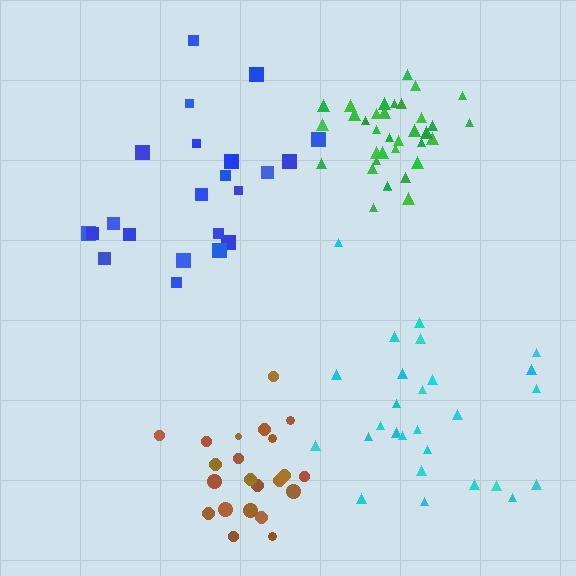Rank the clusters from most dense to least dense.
green, brown, cyan, blue.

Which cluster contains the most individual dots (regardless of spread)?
Green (35).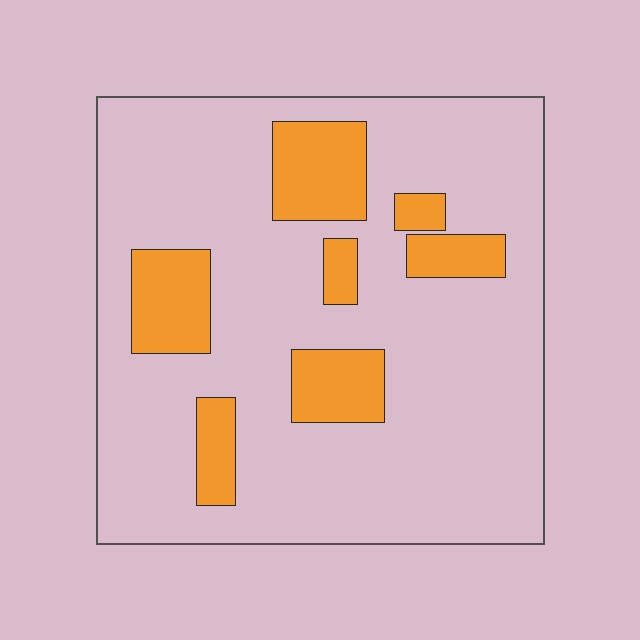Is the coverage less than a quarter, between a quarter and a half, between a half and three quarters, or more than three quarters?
Less than a quarter.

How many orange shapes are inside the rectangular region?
7.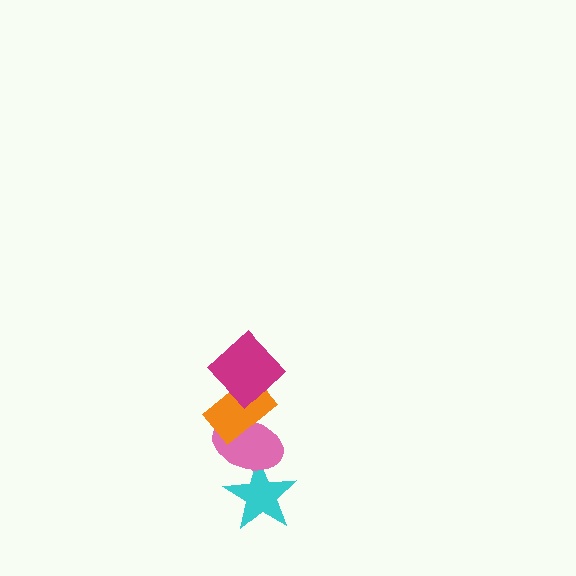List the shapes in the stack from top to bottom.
From top to bottom: the magenta diamond, the orange rectangle, the pink ellipse, the cyan star.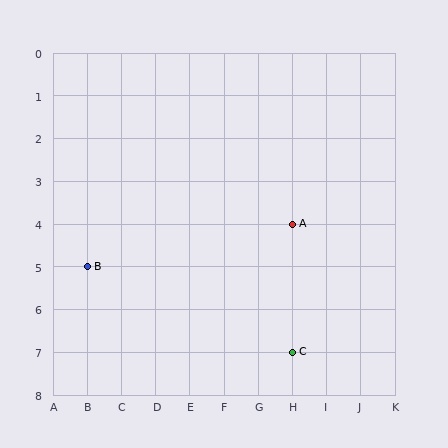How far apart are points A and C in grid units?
Points A and C are 3 rows apart.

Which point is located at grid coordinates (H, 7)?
Point C is at (H, 7).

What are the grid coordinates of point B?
Point B is at grid coordinates (B, 5).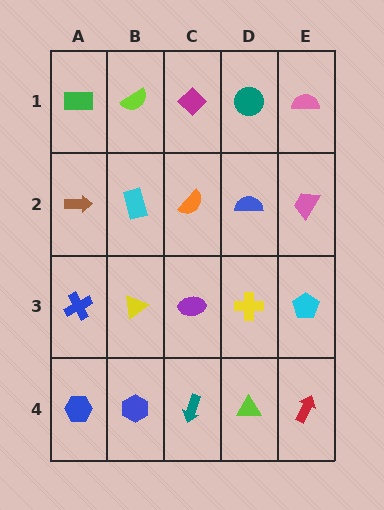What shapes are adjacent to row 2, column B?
A lime semicircle (row 1, column B), a yellow triangle (row 3, column B), a brown arrow (row 2, column A), an orange semicircle (row 2, column C).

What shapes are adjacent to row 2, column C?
A magenta diamond (row 1, column C), a purple ellipse (row 3, column C), a cyan rectangle (row 2, column B), a blue semicircle (row 2, column D).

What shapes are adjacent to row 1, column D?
A blue semicircle (row 2, column D), a magenta diamond (row 1, column C), a pink semicircle (row 1, column E).